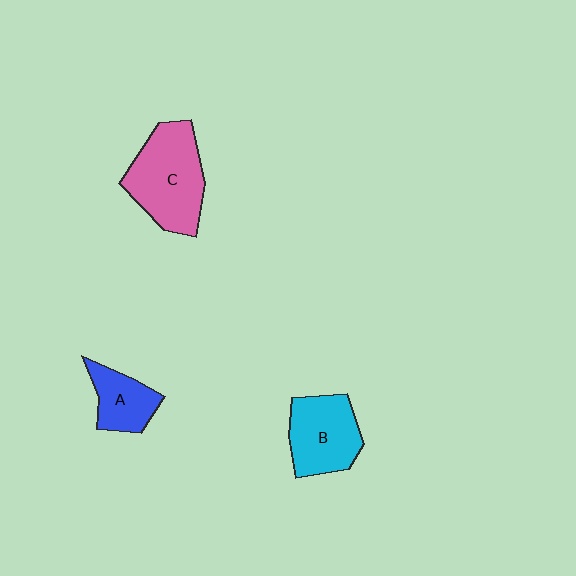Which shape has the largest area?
Shape C (pink).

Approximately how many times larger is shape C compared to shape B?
Approximately 1.3 times.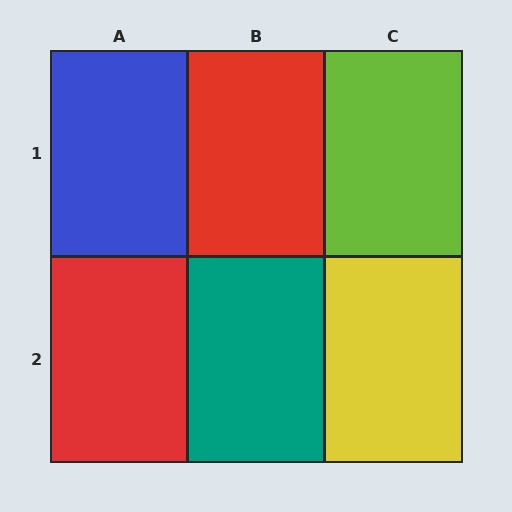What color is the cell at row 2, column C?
Yellow.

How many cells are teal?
1 cell is teal.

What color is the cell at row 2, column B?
Teal.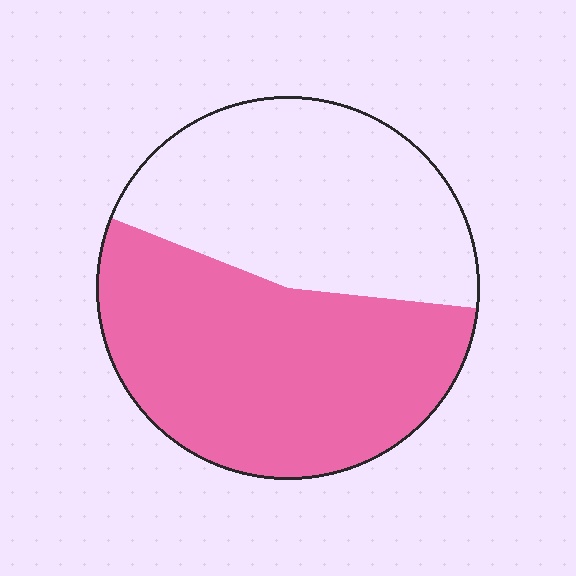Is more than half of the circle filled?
Yes.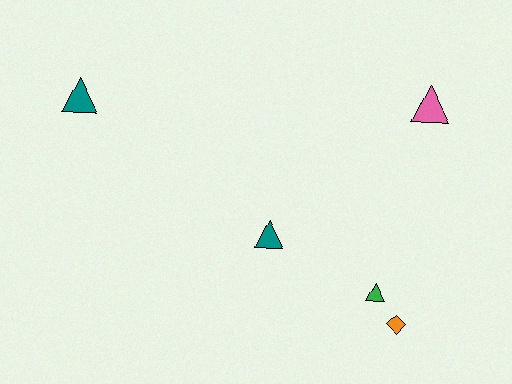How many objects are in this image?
There are 5 objects.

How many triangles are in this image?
There are 4 triangles.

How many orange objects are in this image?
There is 1 orange object.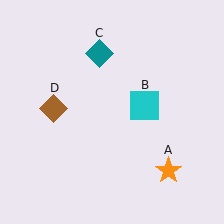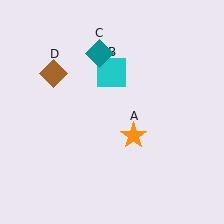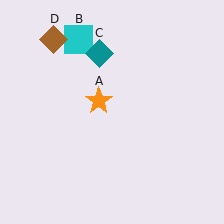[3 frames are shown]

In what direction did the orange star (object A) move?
The orange star (object A) moved up and to the left.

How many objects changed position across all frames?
3 objects changed position: orange star (object A), cyan square (object B), brown diamond (object D).